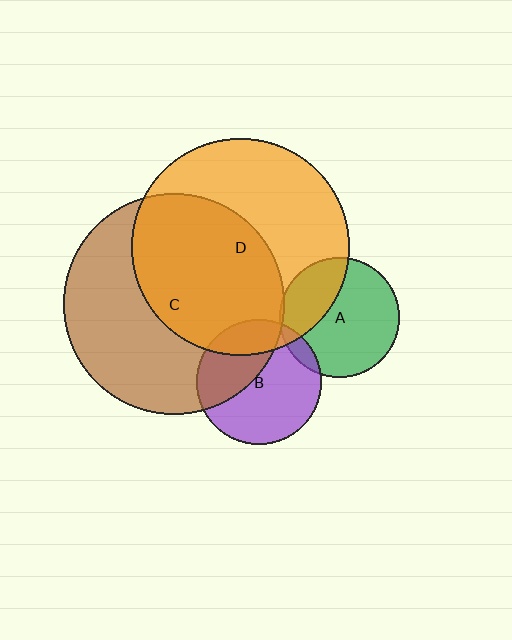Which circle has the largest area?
Circle C (brown).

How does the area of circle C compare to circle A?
Approximately 3.4 times.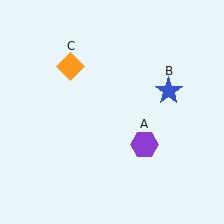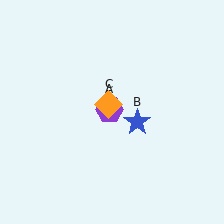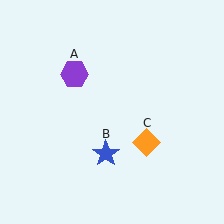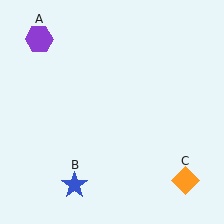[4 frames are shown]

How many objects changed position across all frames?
3 objects changed position: purple hexagon (object A), blue star (object B), orange diamond (object C).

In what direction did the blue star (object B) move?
The blue star (object B) moved down and to the left.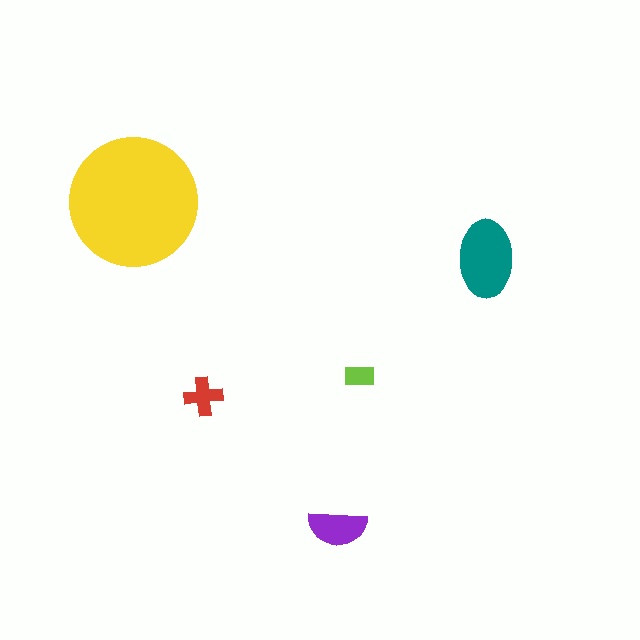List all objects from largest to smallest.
The yellow circle, the teal ellipse, the purple semicircle, the red cross, the lime rectangle.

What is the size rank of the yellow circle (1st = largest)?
1st.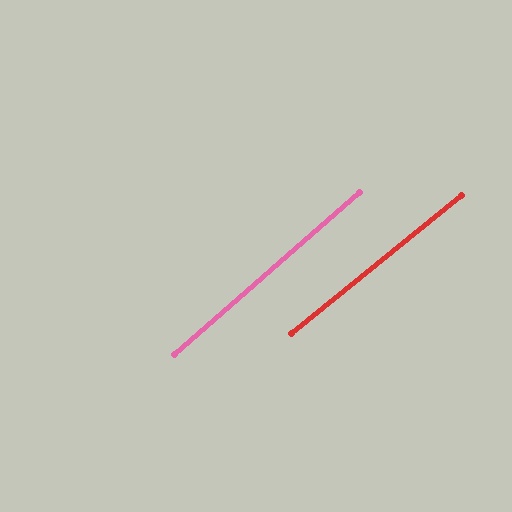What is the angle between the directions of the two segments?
Approximately 2 degrees.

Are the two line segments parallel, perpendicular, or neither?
Parallel — their directions differ by only 2.0°.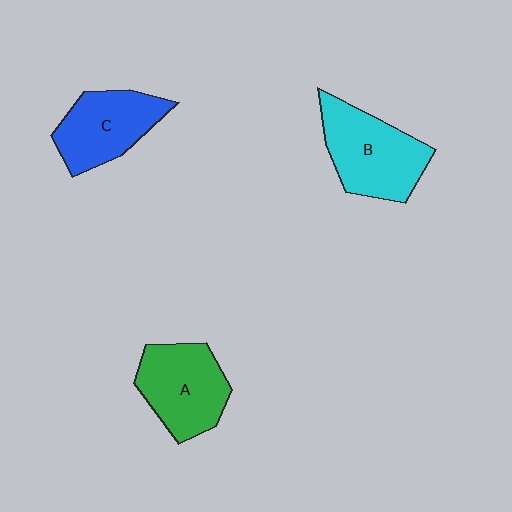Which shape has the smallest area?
Shape C (blue).